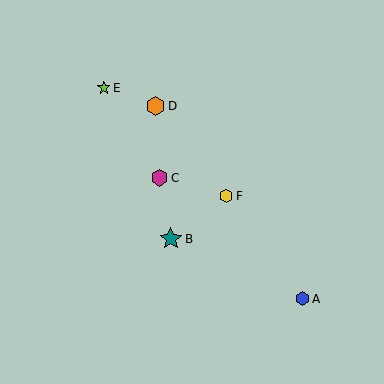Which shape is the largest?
The teal star (labeled B) is the largest.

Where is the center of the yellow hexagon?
The center of the yellow hexagon is at (226, 196).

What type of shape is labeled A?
Shape A is a blue hexagon.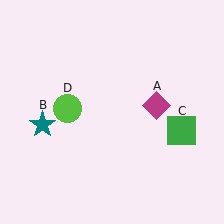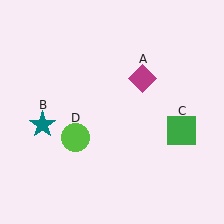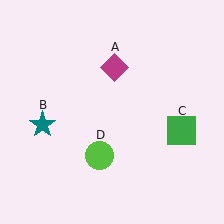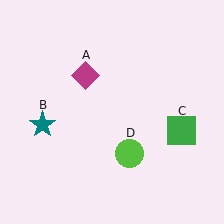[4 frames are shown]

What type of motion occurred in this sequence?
The magenta diamond (object A), lime circle (object D) rotated counterclockwise around the center of the scene.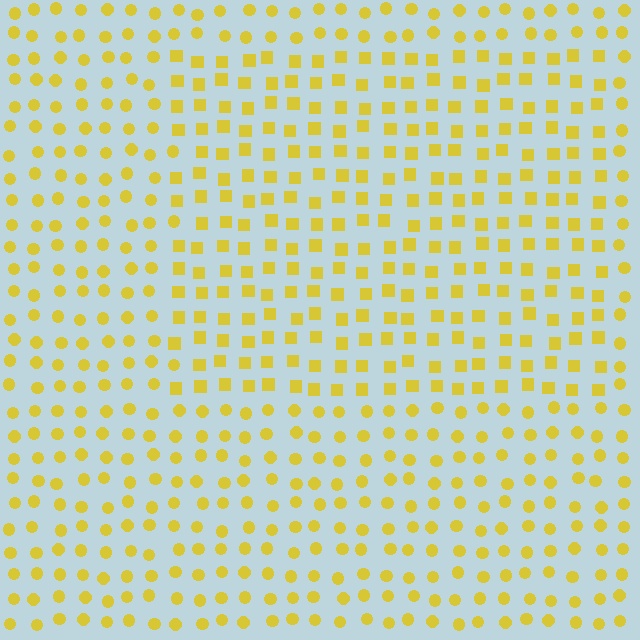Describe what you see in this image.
The image is filled with small yellow elements arranged in a uniform grid. A rectangle-shaped region contains squares, while the surrounding area contains circles. The boundary is defined purely by the change in element shape.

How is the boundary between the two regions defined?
The boundary is defined by a change in element shape: squares inside vs. circles outside. All elements share the same color and spacing.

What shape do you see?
I see a rectangle.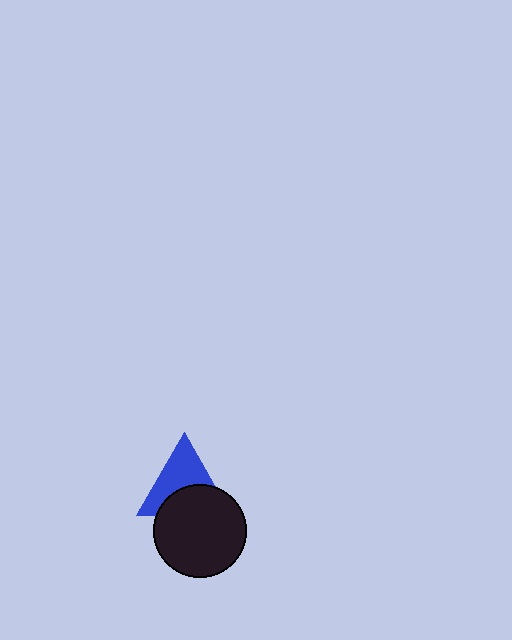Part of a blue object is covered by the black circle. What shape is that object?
It is a triangle.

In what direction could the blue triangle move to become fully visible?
The blue triangle could move up. That would shift it out from behind the black circle entirely.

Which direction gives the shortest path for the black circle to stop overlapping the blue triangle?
Moving down gives the shortest separation.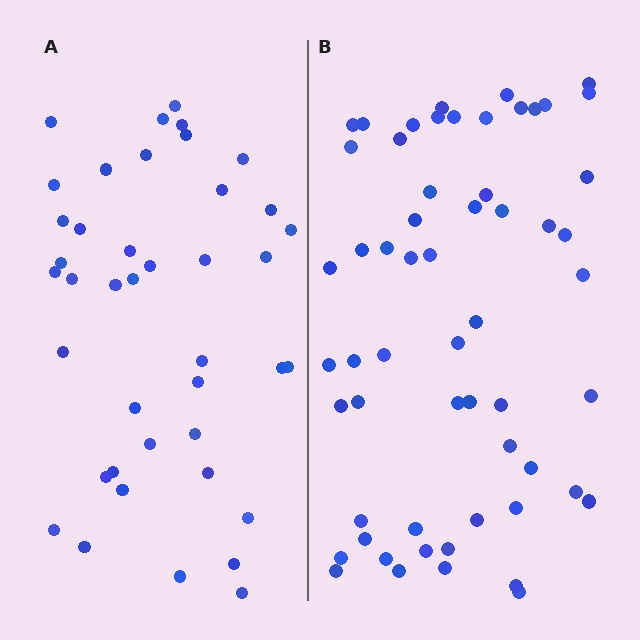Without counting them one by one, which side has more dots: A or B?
Region B (the right region) has more dots.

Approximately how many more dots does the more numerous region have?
Region B has approximately 15 more dots than region A.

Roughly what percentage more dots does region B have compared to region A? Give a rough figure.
About 40% more.